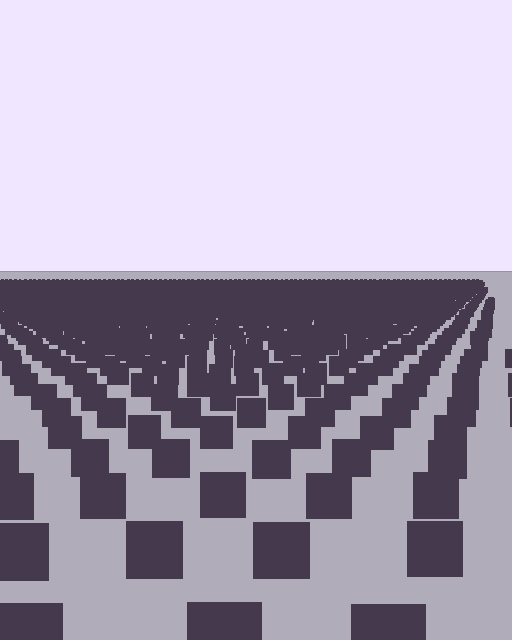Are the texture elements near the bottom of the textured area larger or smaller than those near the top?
Larger. Near the bottom, elements are closer to the viewer and appear at a bigger on-screen size.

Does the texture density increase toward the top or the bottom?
Density increases toward the top.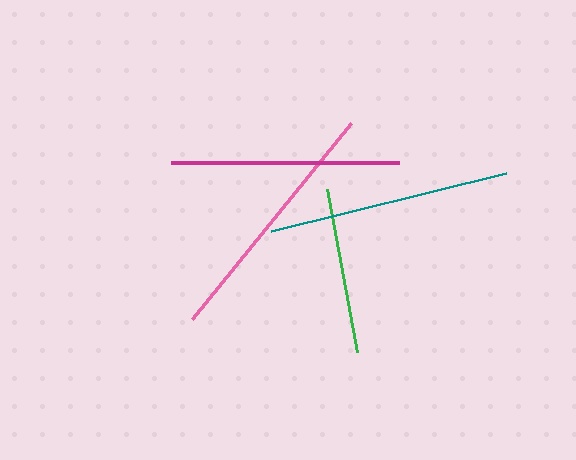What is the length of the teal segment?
The teal segment is approximately 242 pixels long.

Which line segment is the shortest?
The green line is the shortest at approximately 165 pixels.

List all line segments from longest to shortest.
From longest to shortest: pink, teal, magenta, green.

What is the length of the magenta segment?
The magenta segment is approximately 228 pixels long.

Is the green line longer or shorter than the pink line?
The pink line is longer than the green line.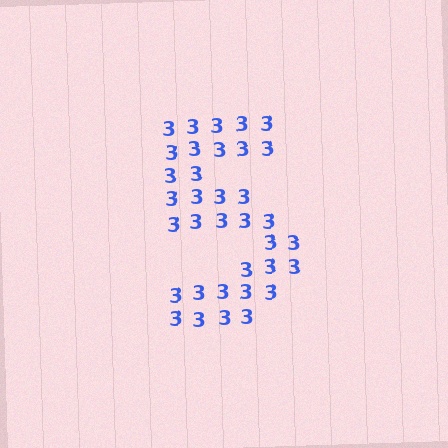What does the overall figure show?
The overall figure shows the digit 5.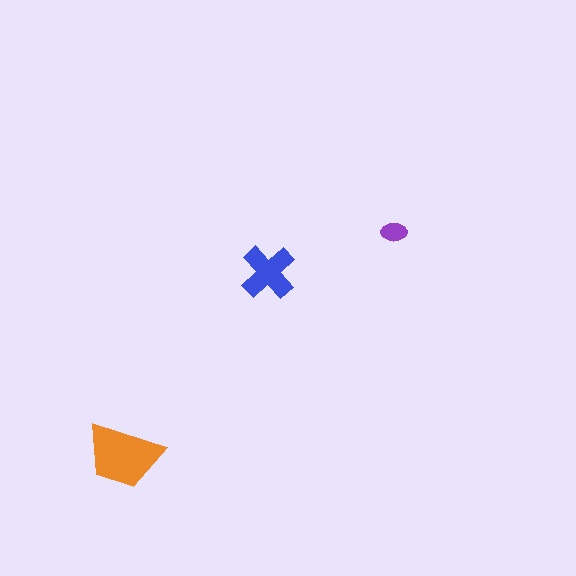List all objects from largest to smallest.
The orange trapezoid, the blue cross, the purple ellipse.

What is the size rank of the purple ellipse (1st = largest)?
3rd.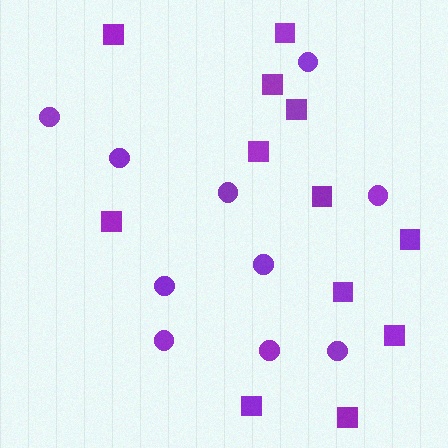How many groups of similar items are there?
There are 2 groups: one group of circles (10) and one group of squares (12).